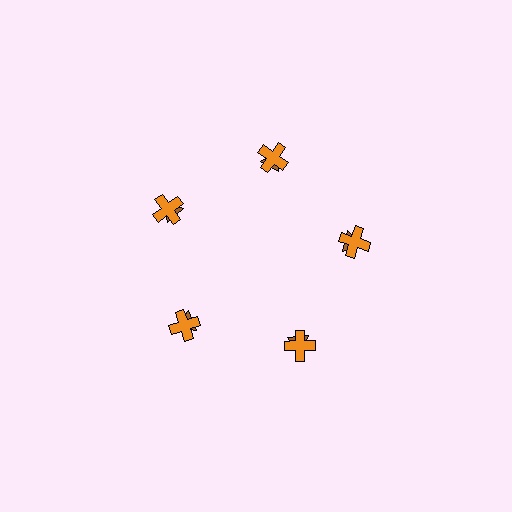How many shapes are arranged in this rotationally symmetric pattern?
There are 10 shapes, arranged in 5 groups of 2.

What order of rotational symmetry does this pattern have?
This pattern has 5-fold rotational symmetry.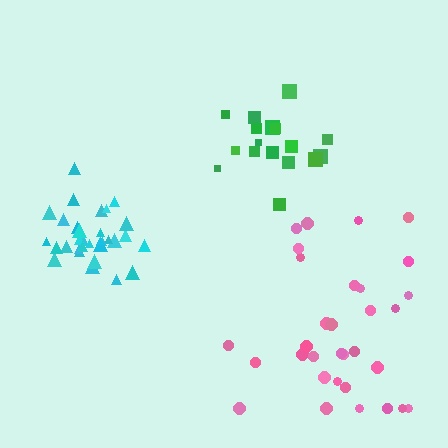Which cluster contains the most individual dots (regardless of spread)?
Cyan (33).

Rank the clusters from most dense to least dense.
cyan, green, pink.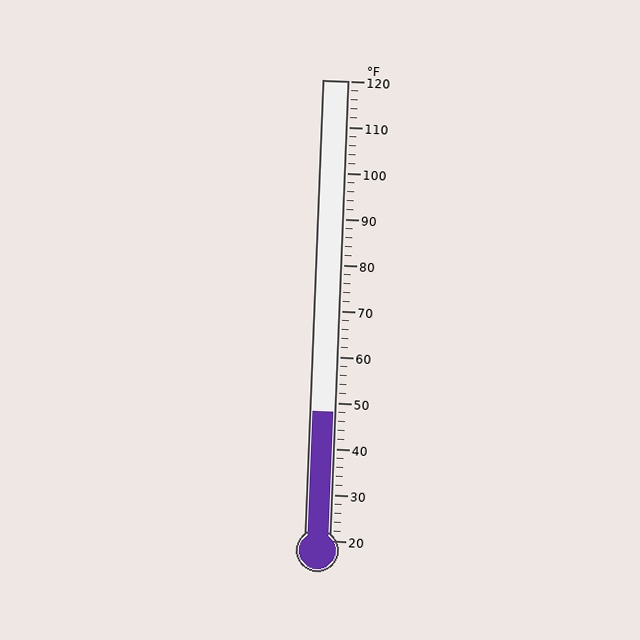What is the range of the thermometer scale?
The thermometer scale ranges from 20°F to 120°F.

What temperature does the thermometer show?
The thermometer shows approximately 48°F.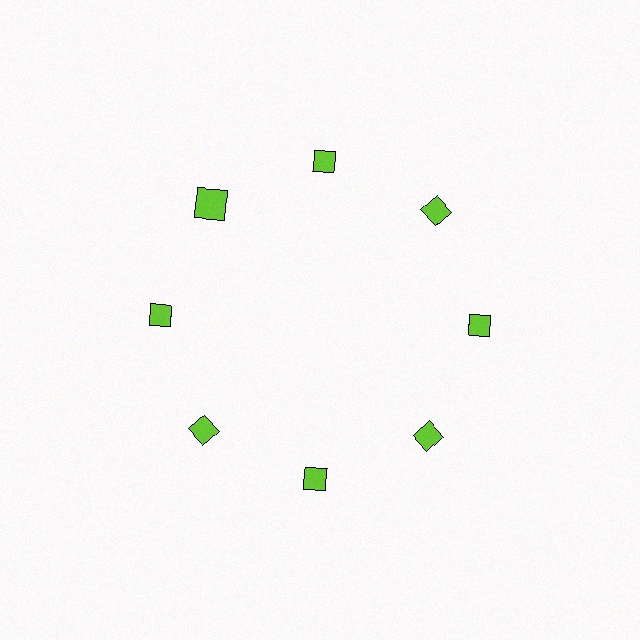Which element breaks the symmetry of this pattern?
The lime square at roughly the 10 o'clock position breaks the symmetry. All other shapes are lime diamonds.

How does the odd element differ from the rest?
It has a different shape: square instead of diamond.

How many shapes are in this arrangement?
There are 8 shapes arranged in a ring pattern.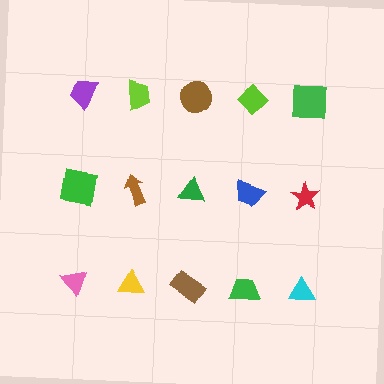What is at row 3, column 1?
A pink triangle.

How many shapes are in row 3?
5 shapes.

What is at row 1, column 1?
A purple trapezoid.